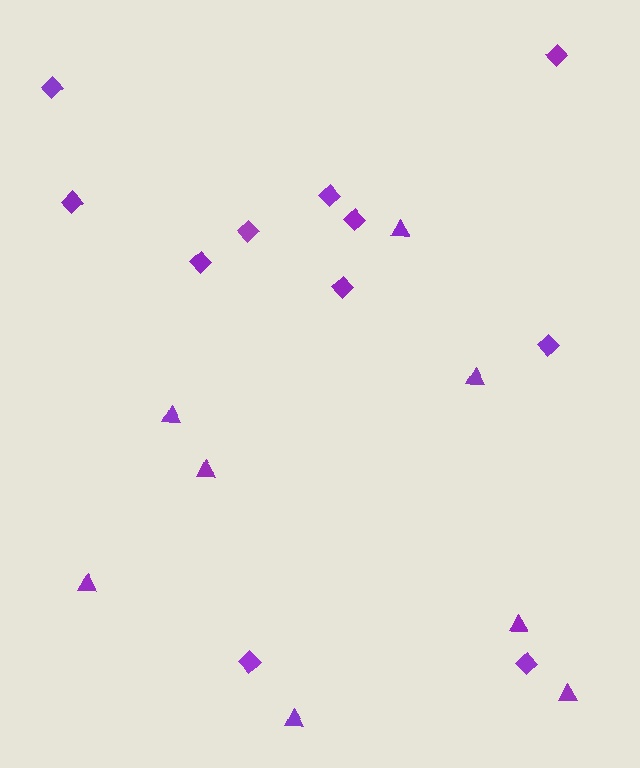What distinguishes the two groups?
There are 2 groups: one group of triangles (8) and one group of diamonds (11).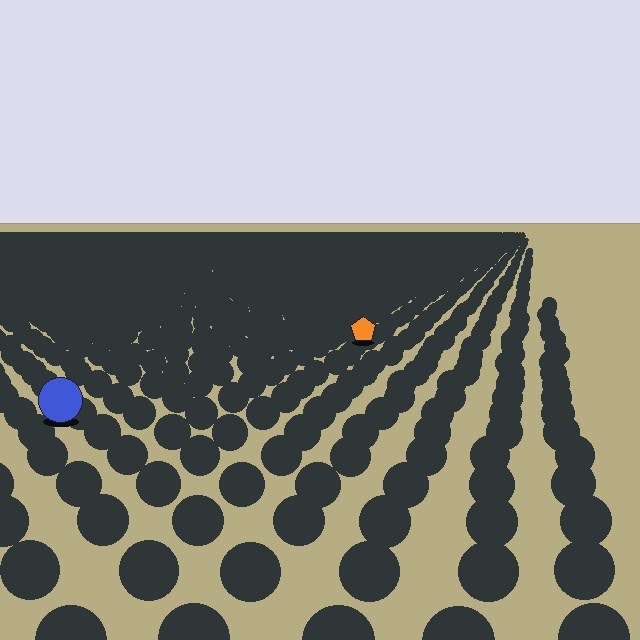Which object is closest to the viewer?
The blue circle is closest. The texture marks near it are larger and more spread out.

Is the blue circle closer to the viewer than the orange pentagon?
Yes. The blue circle is closer — you can tell from the texture gradient: the ground texture is coarser near it.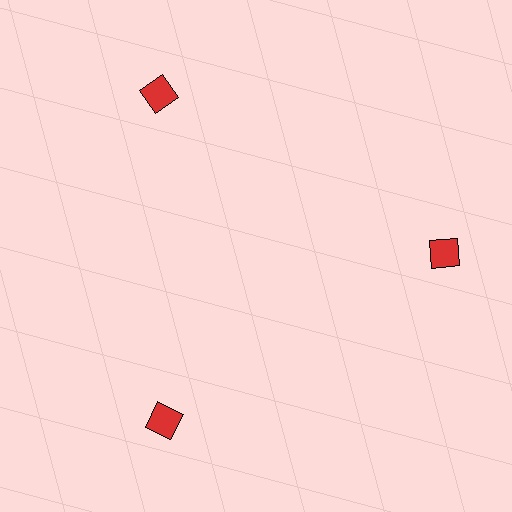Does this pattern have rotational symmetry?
Yes, this pattern has 3-fold rotational symmetry. It looks the same after rotating 120 degrees around the center.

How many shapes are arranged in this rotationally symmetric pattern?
There are 3 shapes, arranged in 3 groups of 1.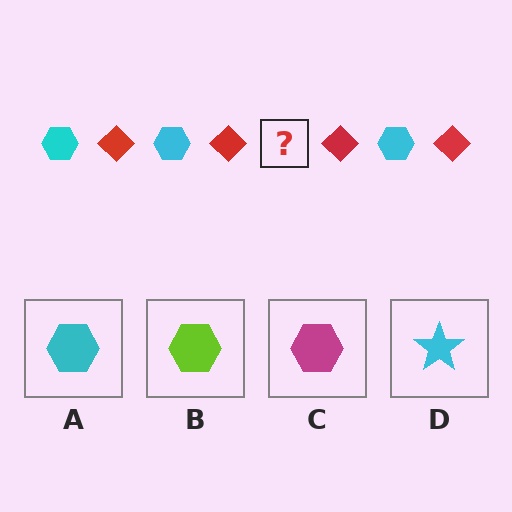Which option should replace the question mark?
Option A.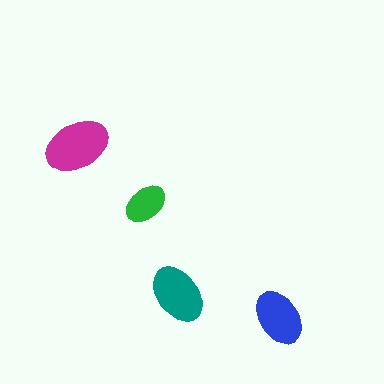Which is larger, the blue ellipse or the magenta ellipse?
The magenta one.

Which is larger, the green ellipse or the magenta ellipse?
The magenta one.